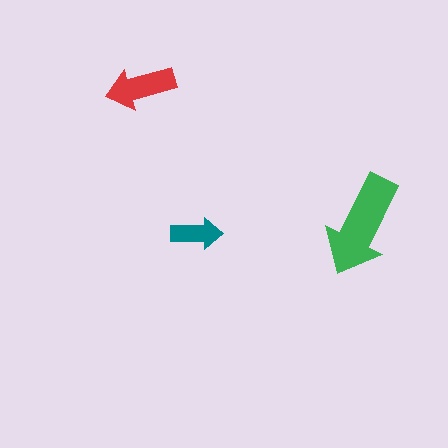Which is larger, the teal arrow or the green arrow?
The green one.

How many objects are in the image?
There are 3 objects in the image.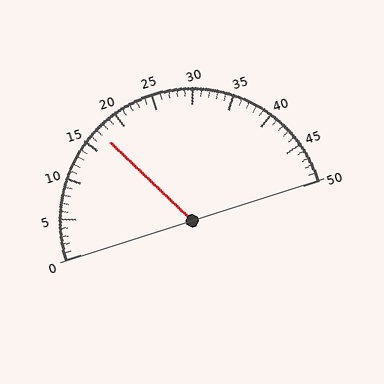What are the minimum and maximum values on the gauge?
The gauge ranges from 0 to 50.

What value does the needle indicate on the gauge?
The needle indicates approximately 17.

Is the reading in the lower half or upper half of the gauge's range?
The reading is in the lower half of the range (0 to 50).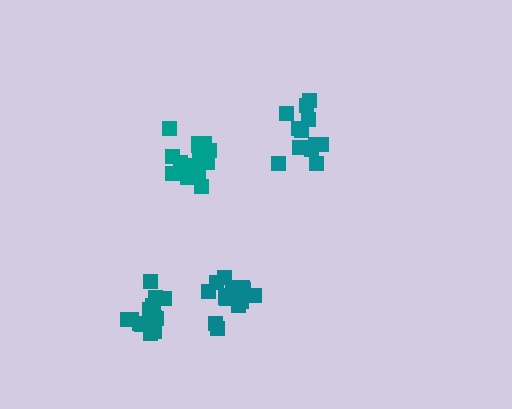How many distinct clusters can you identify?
There are 4 distinct clusters.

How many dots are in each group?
Group 1: 15 dots, Group 2: 17 dots, Group 3: 20 dots, Group 4: 21 dots (73 total).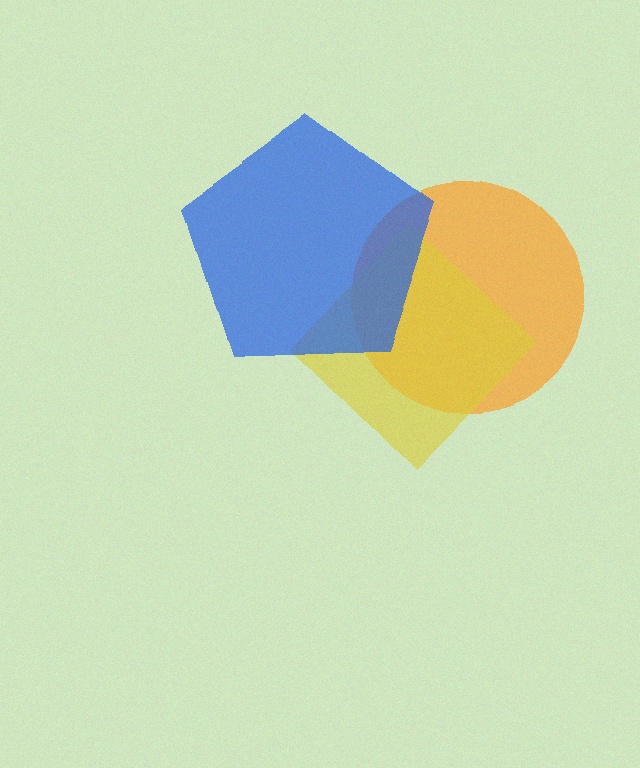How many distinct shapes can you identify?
There are 3 distinct shapes: an orange circle, a yellow diamond, a blue pentagon.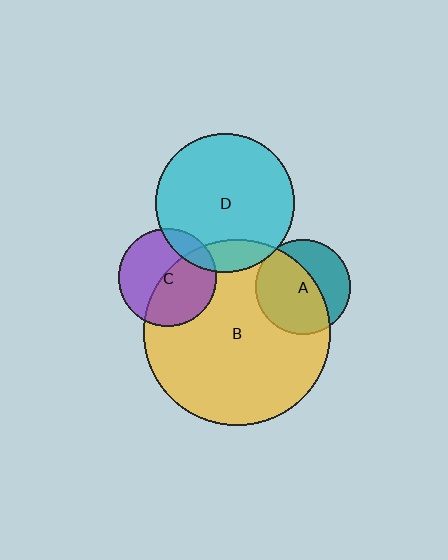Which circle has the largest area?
Circle B (yellow).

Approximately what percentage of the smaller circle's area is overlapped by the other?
Approximately 60%.